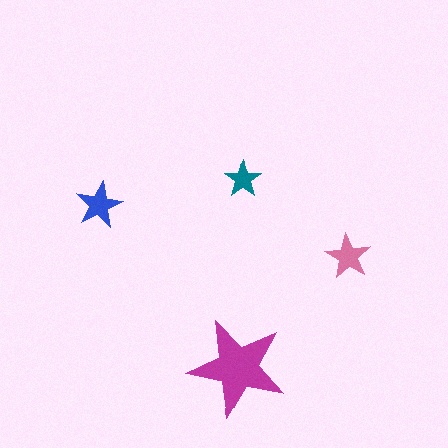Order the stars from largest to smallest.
the magenta one, the blue one, the pink one, the teal one.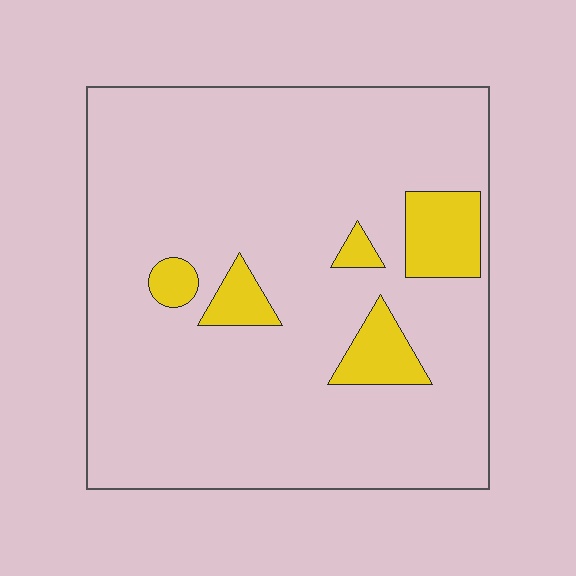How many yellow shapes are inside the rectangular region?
5.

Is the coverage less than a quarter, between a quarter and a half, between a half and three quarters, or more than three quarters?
Less than a quarter.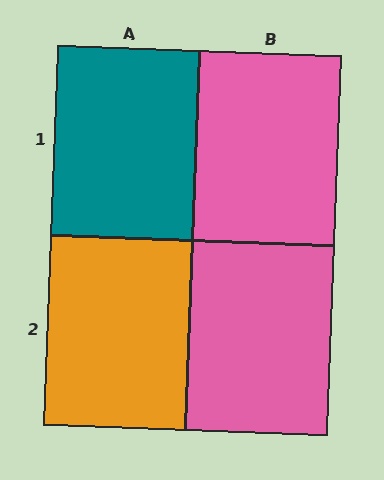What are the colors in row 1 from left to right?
Teal, pink.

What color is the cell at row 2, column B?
Pink.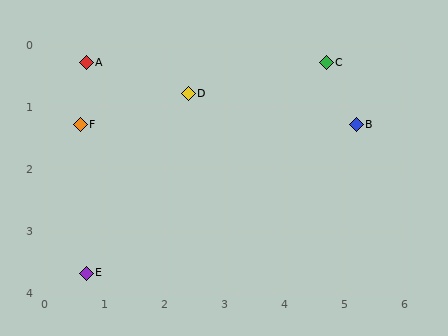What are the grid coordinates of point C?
Point C is at approximately (4.7, 0.3).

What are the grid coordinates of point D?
Point D is at approximately (2.4, 0.8).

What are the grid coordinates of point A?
Point A is at approximately (0.7, 0.3).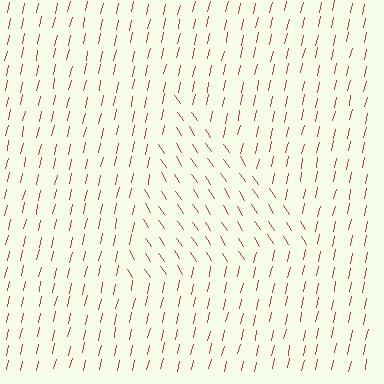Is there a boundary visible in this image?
Yes, there is a texture boundary formed by a change in line orientation.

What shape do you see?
I see a triangle.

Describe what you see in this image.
The image is filled with small red line segments. A triangle region in the image has lines oriented differently from the surrounding lines, creating a visible texture boundary.